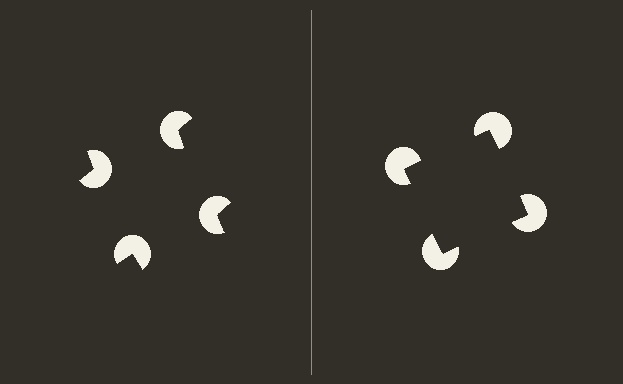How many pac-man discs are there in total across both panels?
8 — 4 on each side.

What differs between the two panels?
The pac-man discs are positioned identically on both sides; only the wedge orientations differ. On the right they align to a square; on the left they are misaligned.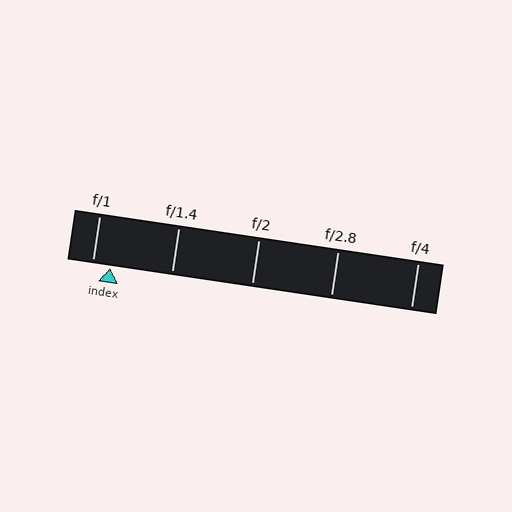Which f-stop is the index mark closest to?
The index mark is closest to f/1.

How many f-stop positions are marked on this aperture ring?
There are 5 f-stop positions marked.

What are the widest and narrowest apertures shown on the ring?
The widest aperture shown is f/1 and the narrowest is f/4.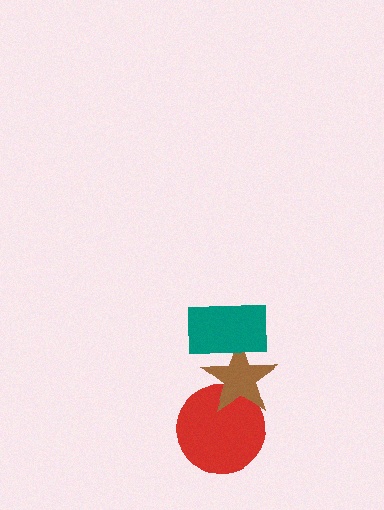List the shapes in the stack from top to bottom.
From top to bottom: the teal rectangle, the brown star, the red circle.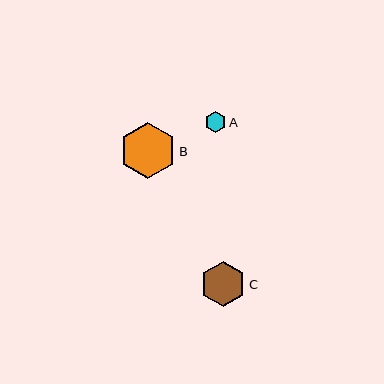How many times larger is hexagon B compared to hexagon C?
Hexagon B is approximately 1.3 times the size of hexagon C.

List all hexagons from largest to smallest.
From largest to smallest: B, C, A.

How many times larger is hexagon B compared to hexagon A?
Hexagon B is approximately 2.6 times the size of hexagon A.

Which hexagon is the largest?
Hexagon B is the largest with a size of approximately 57 pixels.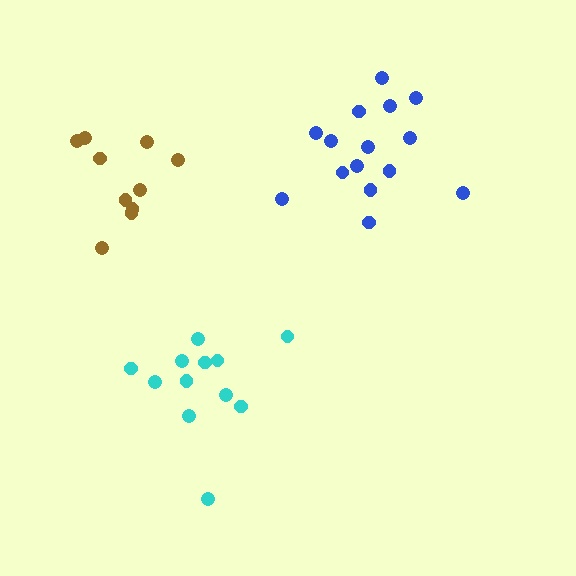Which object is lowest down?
The cyan cluster is bottommost.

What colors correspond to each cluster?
The clusters are colored: cyan, brown, blue.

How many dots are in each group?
Group 1: 12 dots, Group 2: 10 dots, Group 3: 15 dots (37 total).